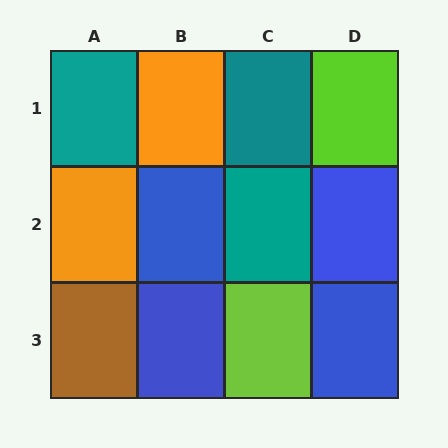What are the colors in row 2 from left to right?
Orange, blue, teal, blue.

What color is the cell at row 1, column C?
Teal.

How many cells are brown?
1 cell is brown.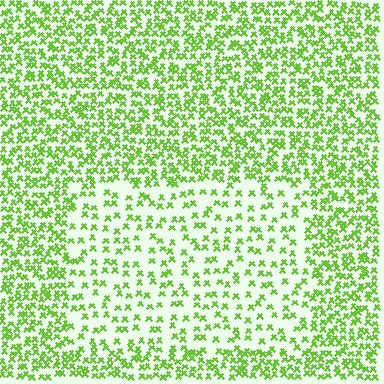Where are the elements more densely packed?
The elements are more densely packed outside the rectangle boundary.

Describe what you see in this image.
The image contains small lime elements arranged at two different densities. A rectangle-shaped region is visible where the elements are less densely packed than the surrounding area.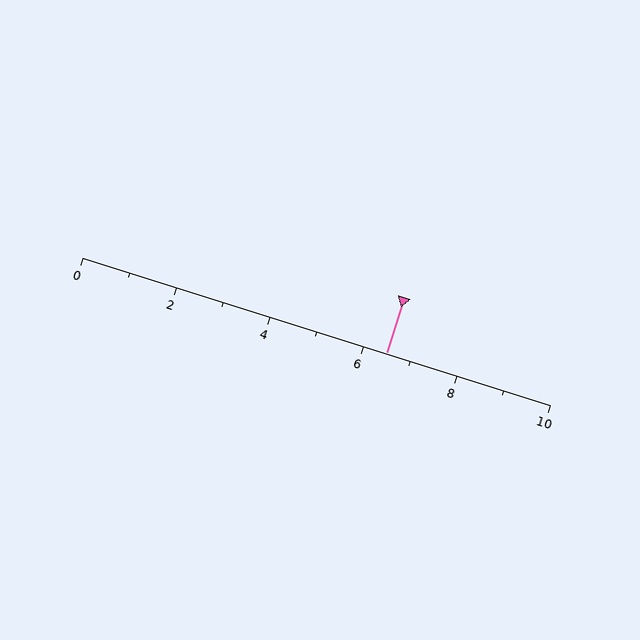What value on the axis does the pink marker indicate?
The marker indicates approximately 6.5.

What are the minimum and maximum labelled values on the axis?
The axis runs from 0 to 10.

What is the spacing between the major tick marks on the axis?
The major ticks are spaced 2 apart.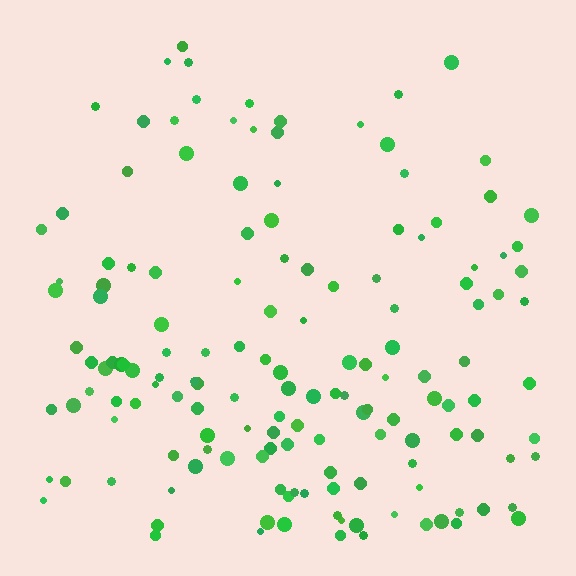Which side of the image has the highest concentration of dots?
The bottom.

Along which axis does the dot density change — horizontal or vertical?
Vertical.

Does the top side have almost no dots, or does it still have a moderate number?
Still a moderate number, just noticeably fewer than the bottom.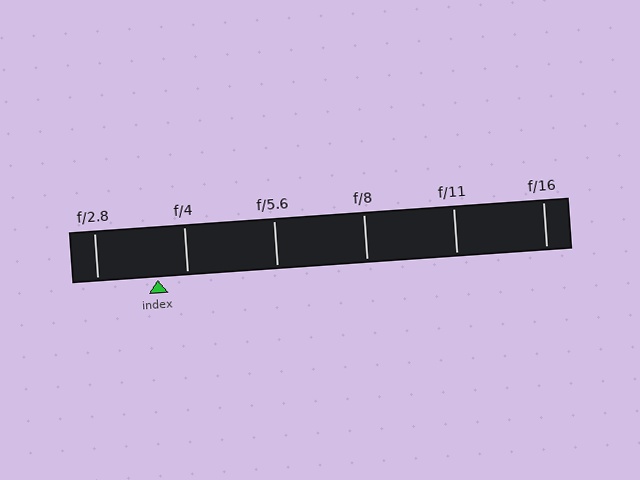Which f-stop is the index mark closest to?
The index mark is closest to f/4.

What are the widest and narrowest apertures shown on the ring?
The widest aperture shown is f/2.8 and the narrowest is f/16.